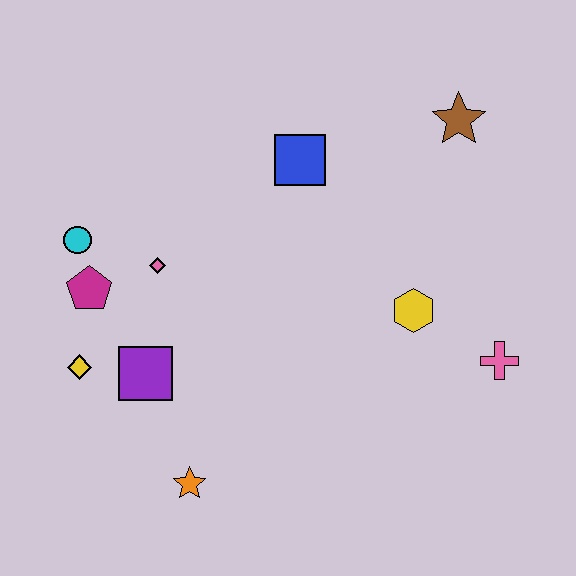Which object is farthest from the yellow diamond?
The brown star is farthest from the yellow diamond.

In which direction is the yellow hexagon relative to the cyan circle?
The yellow hexagon is to the right of the cyan circle.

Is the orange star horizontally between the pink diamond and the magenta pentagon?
No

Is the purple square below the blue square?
Yes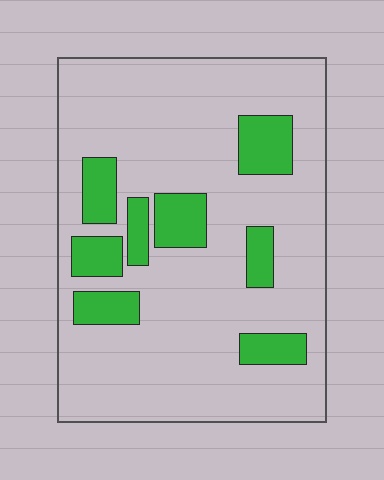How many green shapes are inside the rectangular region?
8.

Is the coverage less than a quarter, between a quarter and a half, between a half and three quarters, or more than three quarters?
Less than a quarter.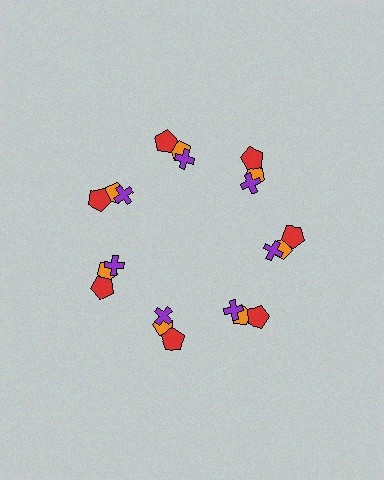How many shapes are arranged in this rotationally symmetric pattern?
There are 21 shapes, arranged in 7 groups of 3.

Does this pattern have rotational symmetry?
Yes, this pattern has 7-fold rotational symmetry. It looks the same after rotating 51 degrees around the center.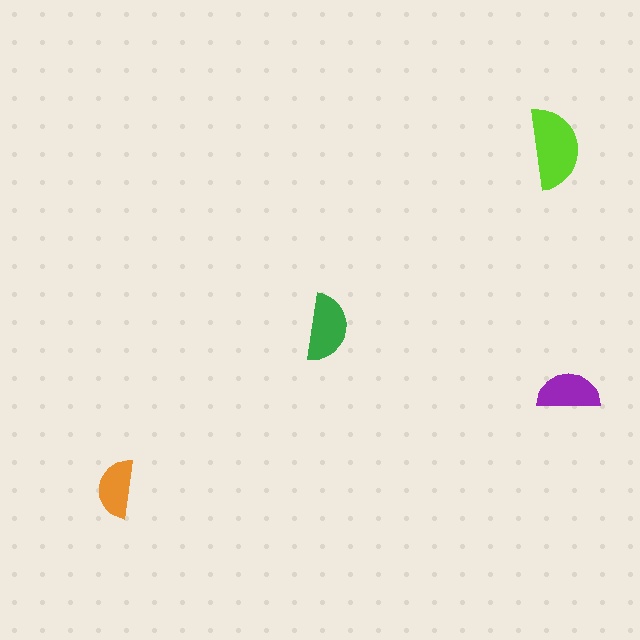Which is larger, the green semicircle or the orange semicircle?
The green one.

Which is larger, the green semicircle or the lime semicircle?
The lime one.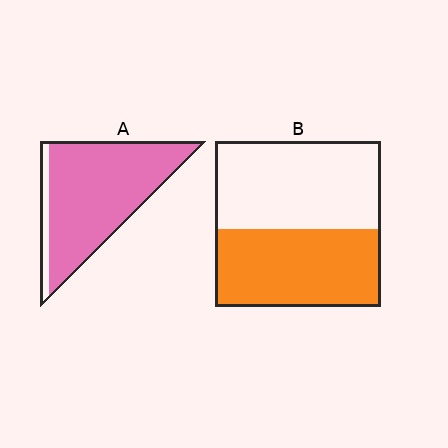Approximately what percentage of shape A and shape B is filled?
A is approximately 90% and B is approximately 45%.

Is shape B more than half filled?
Roughly half.